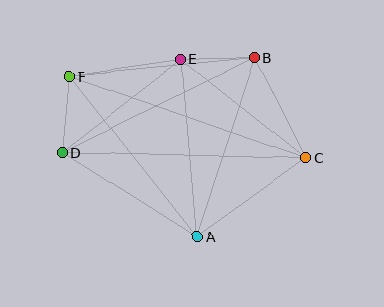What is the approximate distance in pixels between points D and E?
The distance between D and E is approximately 151 pixels.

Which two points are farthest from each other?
Points C and F are farthest from each other.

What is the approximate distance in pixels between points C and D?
The distance between C and D is approximately 244 pixels.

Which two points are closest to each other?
Points B and E are closest to each other.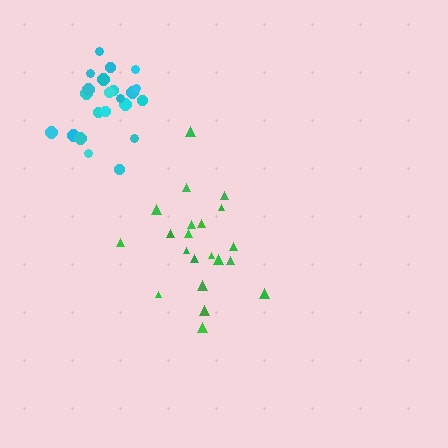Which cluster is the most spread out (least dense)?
Green.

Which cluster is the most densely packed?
Cyan.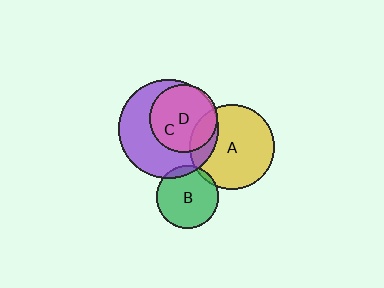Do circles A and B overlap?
Yes.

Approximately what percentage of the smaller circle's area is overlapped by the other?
Approximately 5%.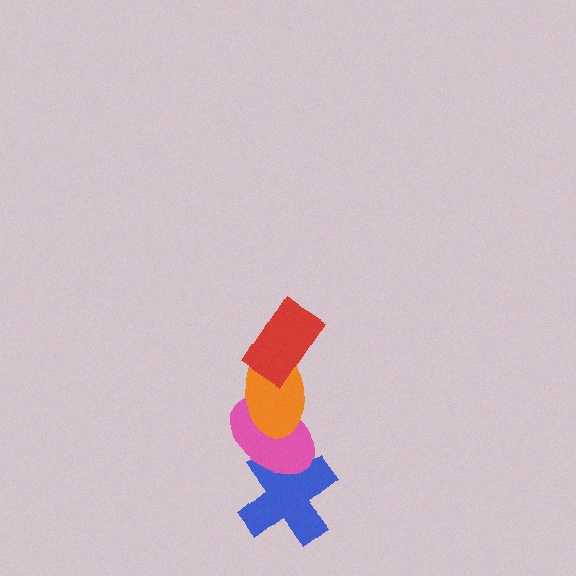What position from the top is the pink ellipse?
The pink ellipse is 3rd from the top.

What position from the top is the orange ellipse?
The orange ellipse is 2nd from the top.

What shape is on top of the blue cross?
The pink ellipse is on top of the blue cross.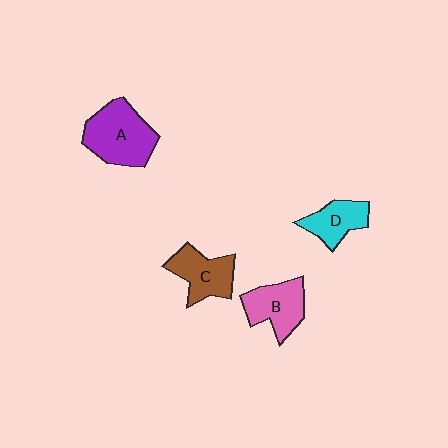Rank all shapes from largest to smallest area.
From largest to smallest: A (purple), B (pink), C (brown), D (cyan).